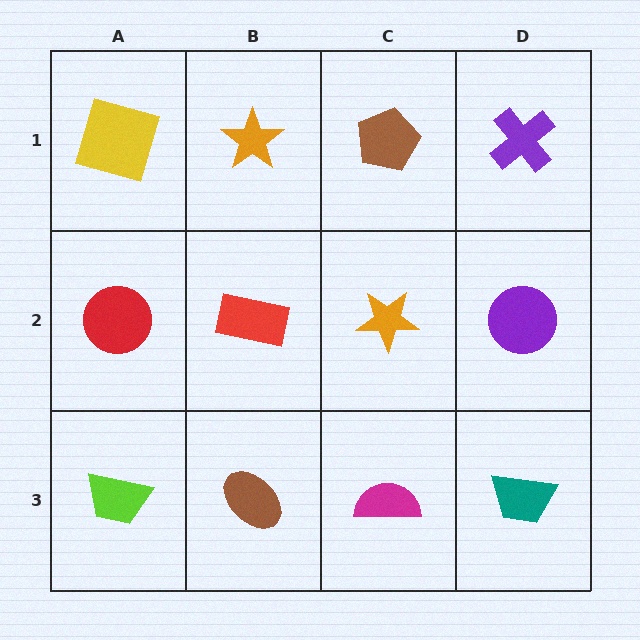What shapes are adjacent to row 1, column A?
A red circle (row 2, column A), an orange star (row 1, column B).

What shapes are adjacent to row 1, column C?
An orange star (row 2, column C), an orange star (row 1, column B), a purple cross (row 1, column D).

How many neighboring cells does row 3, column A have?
2.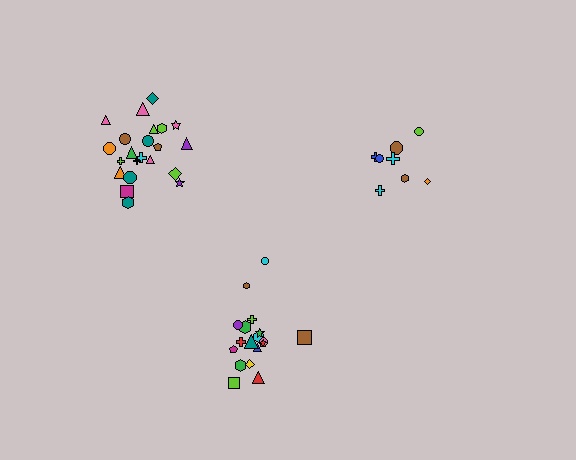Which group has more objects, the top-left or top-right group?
The top-left group.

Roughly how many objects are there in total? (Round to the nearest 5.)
Roughly 50 objects in total.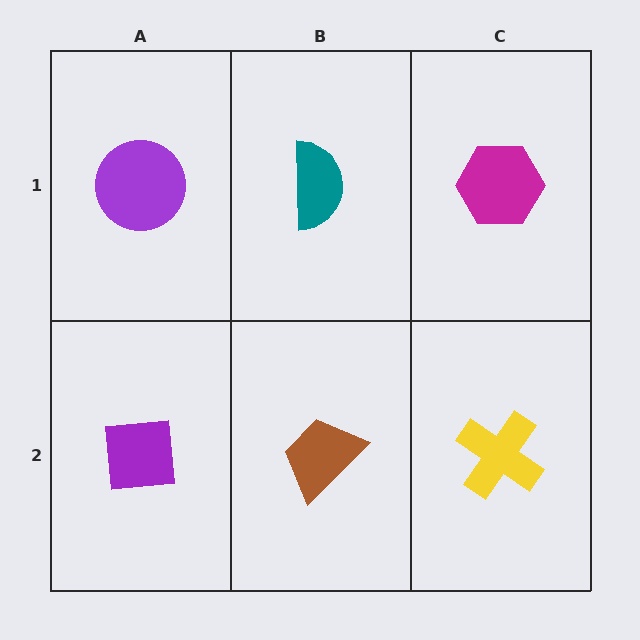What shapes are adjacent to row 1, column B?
A brown trapezoid (row 2, column B), a purple circle (row 1, column A), a magenta hexagon (row 1, column C).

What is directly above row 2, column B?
A teal semicircle.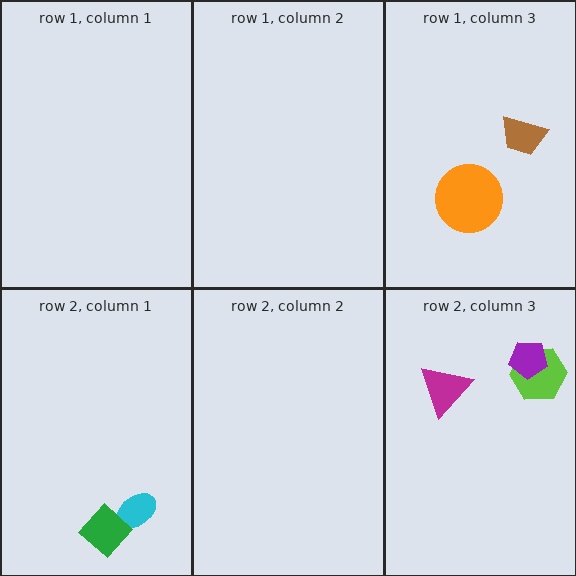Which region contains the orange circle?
The row 1, column 3 region.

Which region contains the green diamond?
The row 2, column 1 region.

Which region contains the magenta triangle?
The row 2, column 3 region.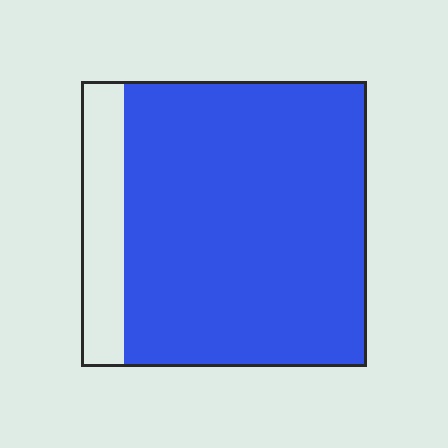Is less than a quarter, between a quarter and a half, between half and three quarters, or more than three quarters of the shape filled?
More than three quarters.